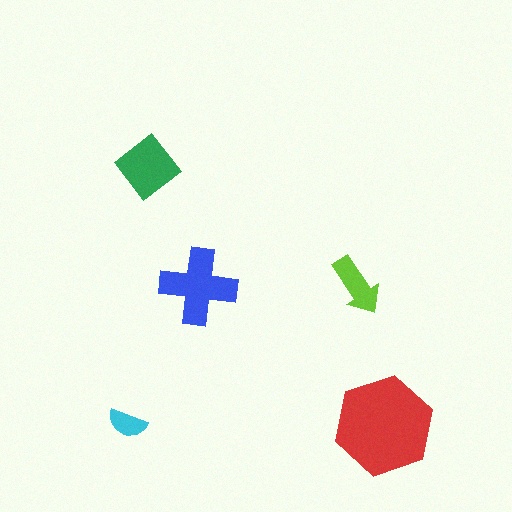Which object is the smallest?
The cyan semicircle.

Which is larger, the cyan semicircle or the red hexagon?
The red hexagon.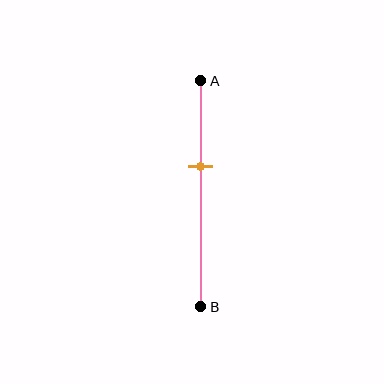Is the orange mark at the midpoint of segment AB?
No, the mark is at about 40% from A, not at the 50% midpoint.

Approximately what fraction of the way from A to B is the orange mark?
The orange mark is approximately 40% of the way from A to B.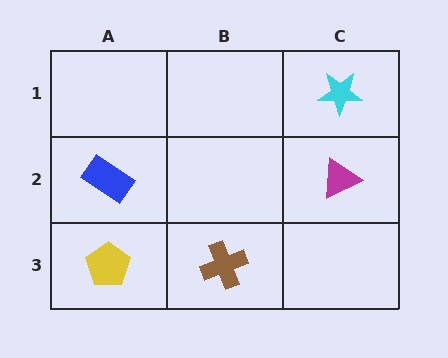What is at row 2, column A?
A blue rectangle.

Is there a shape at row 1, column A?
No, that cell is empty.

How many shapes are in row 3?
2 shapes.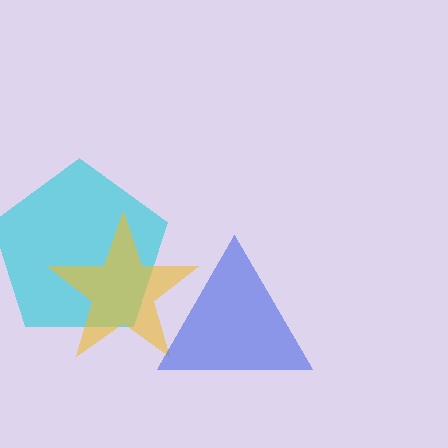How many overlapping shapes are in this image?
There are 3 overlapping shapes in the image.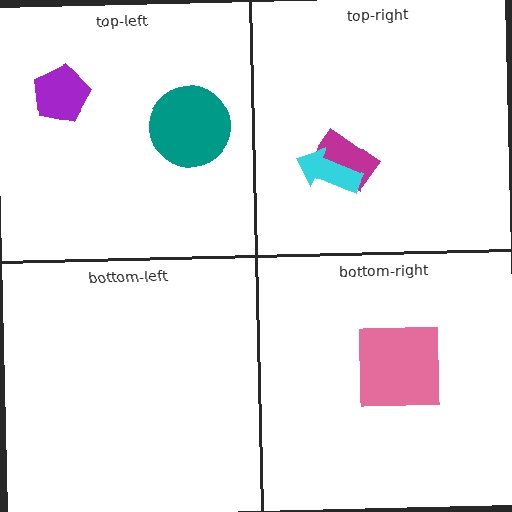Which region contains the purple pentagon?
The top-left region.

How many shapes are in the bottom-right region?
1.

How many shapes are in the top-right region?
2.